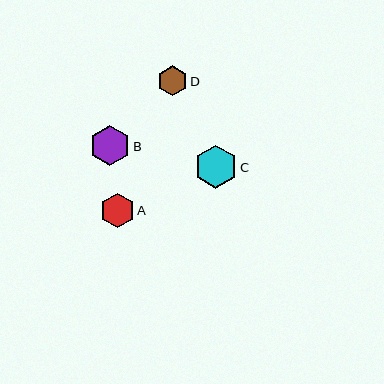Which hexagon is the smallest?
Hexagon D is the smallest with a size of approximately 30 pixels.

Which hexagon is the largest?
Hexagon C is the largest with a size of approximately 43 pixels.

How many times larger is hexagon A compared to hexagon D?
Hexagon A is approximately 1.1 times the size of hexagon D.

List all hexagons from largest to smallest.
From largest to smallest: C, B, A, D.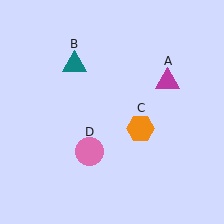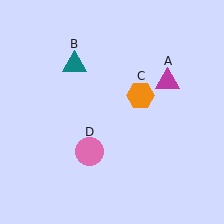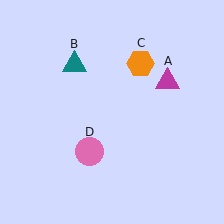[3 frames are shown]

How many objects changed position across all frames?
1 object changed position: orange hexagon (object C).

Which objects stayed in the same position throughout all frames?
Magenta triangle (object A) and teal triangle (object B) and pink circle (object D) remained stationary.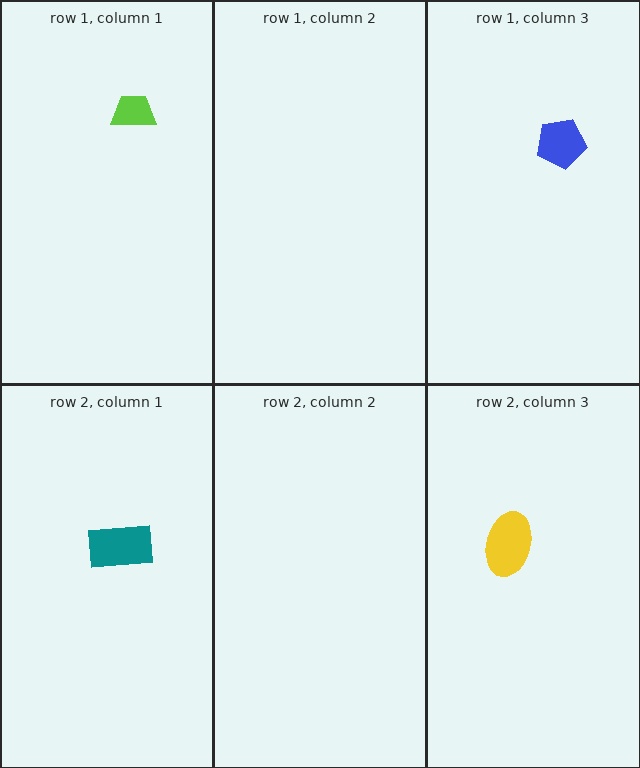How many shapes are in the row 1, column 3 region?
1.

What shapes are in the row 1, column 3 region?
The blue pentagon.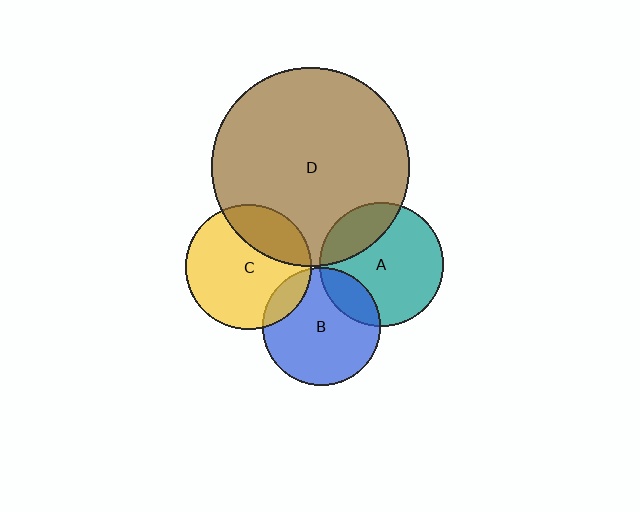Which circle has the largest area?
Circle D (brown).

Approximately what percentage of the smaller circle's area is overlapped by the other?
Approximately 15%.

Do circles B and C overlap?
Yes.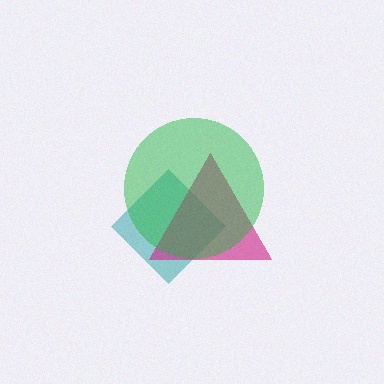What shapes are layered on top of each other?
The layered shapes are: a teal diamond, a magenta triangle, a green circle.